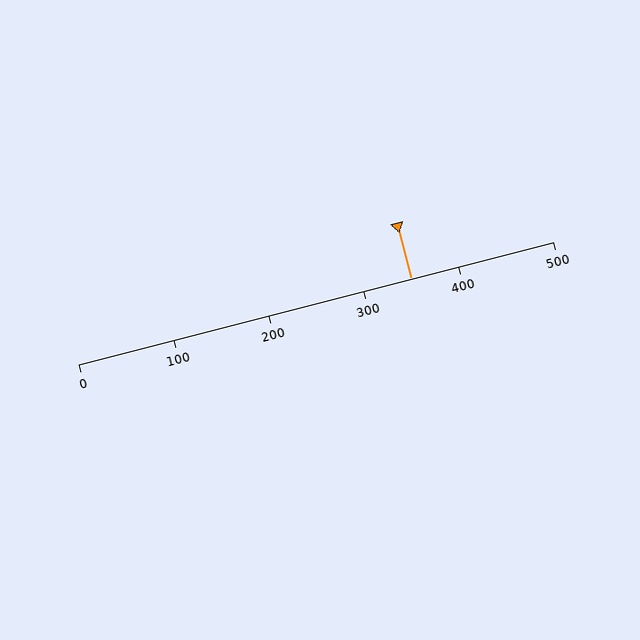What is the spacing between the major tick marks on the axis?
The major ticks are spaced 100 apart.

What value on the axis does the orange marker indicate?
The marker indicates approximately 350.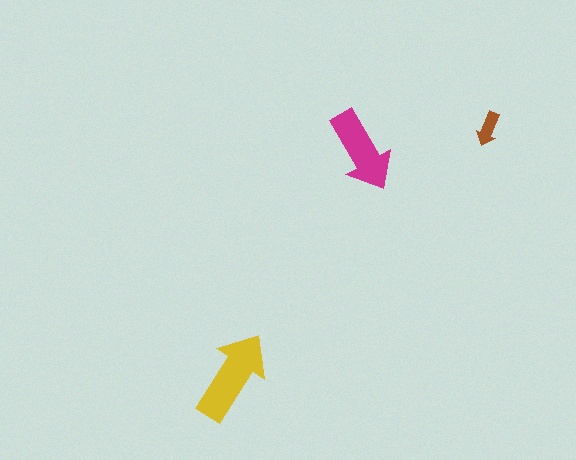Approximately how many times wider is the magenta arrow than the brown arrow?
About 2.5 times wider.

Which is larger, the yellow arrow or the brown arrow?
The yellow one.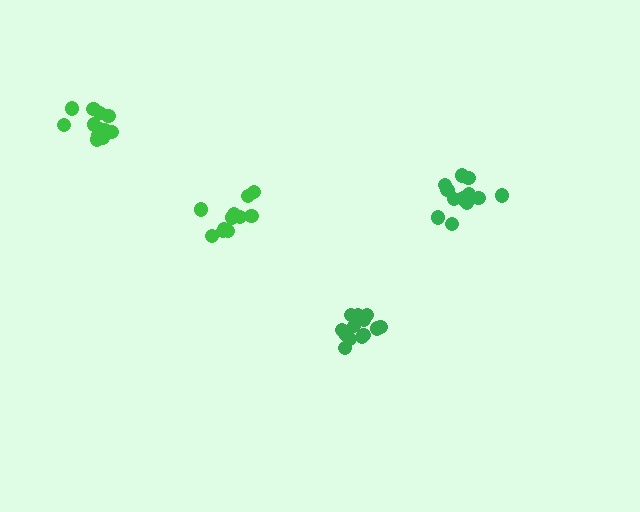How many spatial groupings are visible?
There are 4 spatial groupings.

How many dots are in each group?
Group 1: 11 dots, Group 2: 13 dots, Group 3: 12 dots, Group 4: 14 dots (50 total).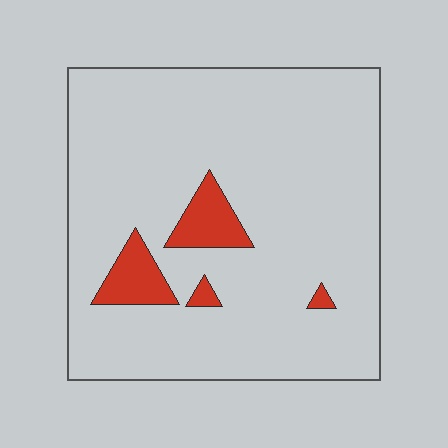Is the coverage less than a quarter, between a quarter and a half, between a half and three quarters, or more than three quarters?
Less than a quarter.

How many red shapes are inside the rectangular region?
4.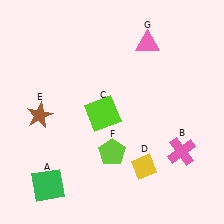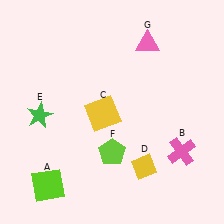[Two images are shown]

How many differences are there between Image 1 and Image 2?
There are 3 differences between the two images.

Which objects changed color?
A changed from green to lime. C changed from lime to yellow. E changed from brown to green.